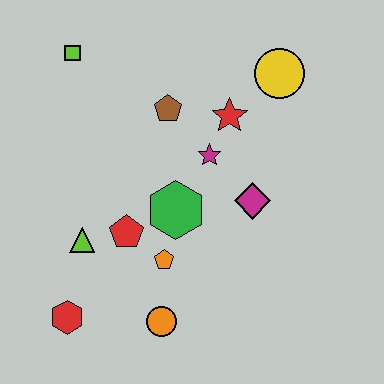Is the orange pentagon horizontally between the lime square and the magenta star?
Yes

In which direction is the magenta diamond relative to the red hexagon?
The magenta diamond is to the right of the red hexagon.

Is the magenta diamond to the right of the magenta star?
Yes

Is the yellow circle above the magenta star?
Yes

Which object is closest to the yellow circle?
The red star is closest to the yellow circle.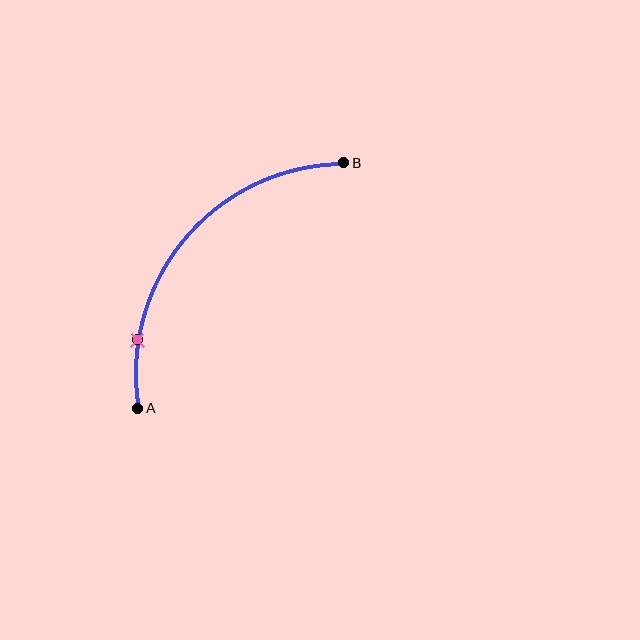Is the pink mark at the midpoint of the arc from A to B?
No. The pink mark lies on the arc but is closer to endpoint A. The arc midpoint would be at the point on the curve equidistant along the arc from both A and B.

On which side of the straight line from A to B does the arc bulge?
The arc bulges above and to the left of the straight line connecting A and B.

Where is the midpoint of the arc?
The arc midpoint is the point on the curve farthest from the straight line joining A and B. It sits above and to the left of that line.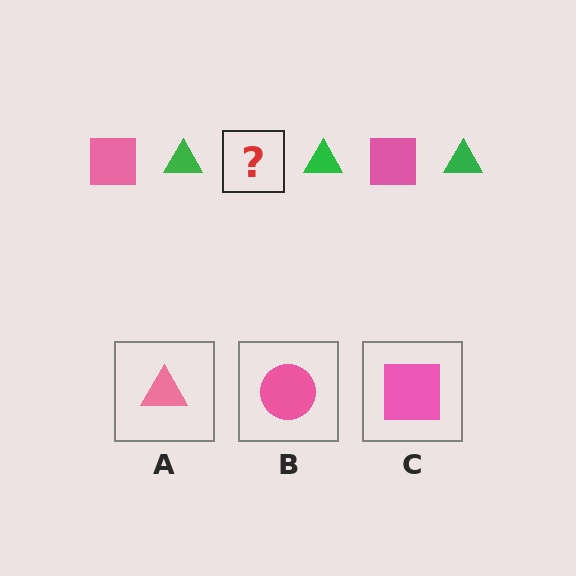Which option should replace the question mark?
Option C.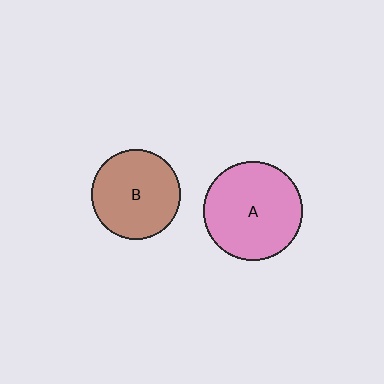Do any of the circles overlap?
No, none of the circles overlap.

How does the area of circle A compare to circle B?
Approximately 1.2 times.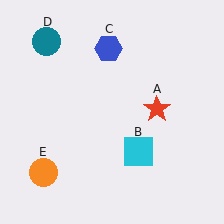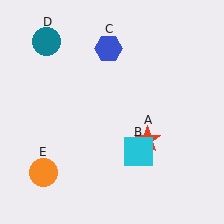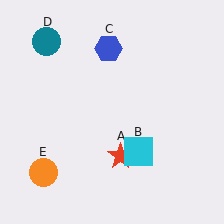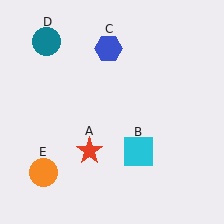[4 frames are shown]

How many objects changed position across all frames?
1 object changed position: red star (object A).